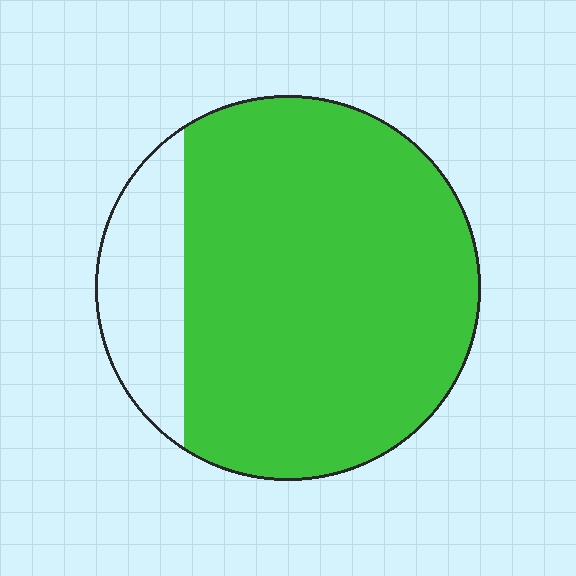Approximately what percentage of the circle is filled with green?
Approximately 85%.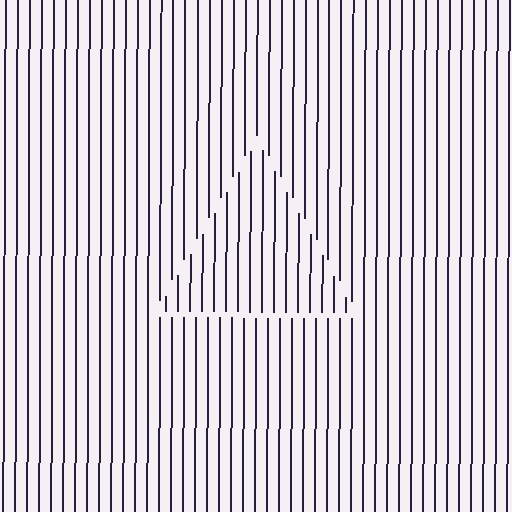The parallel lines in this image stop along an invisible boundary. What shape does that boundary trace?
An illusory triangle. The interior of the shape contains the same grating, shifted by half a period — the contour is defined by the phase discontinuity where line-ends from the inner and outer gratings abut.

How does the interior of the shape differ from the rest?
The interior of the shape contains the same grating, shifted by half a period — the contour is defined by the phase discontinuity where line-ends from the inner and outer gratings abut.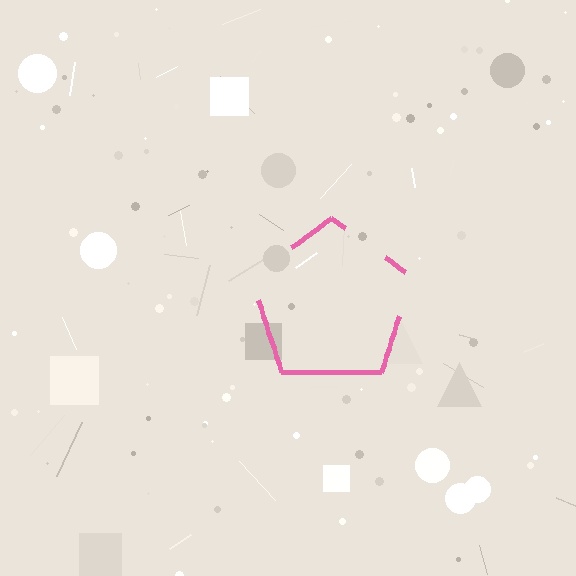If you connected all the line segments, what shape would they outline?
They would outline a pentagon.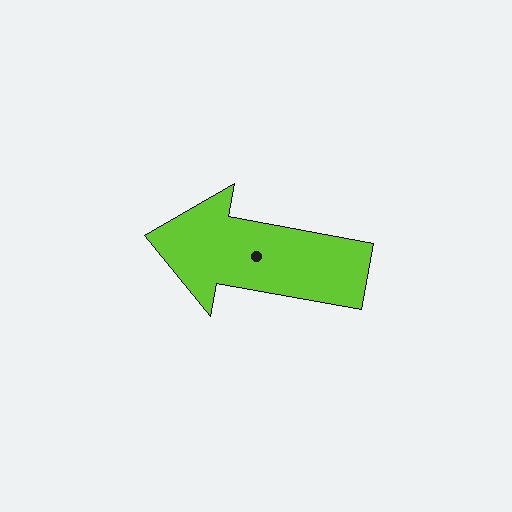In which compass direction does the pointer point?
West.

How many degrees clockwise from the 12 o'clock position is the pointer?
Approximately 280 degrees.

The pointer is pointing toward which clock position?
Roughly 9 o'clock.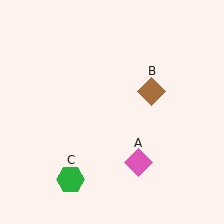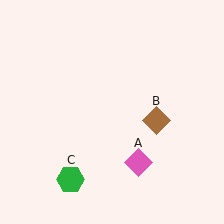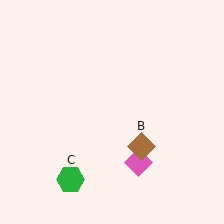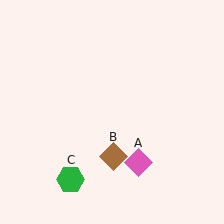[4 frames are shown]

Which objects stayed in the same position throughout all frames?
Pink diamond (object A) and green hexagon (object C) remained stationary.